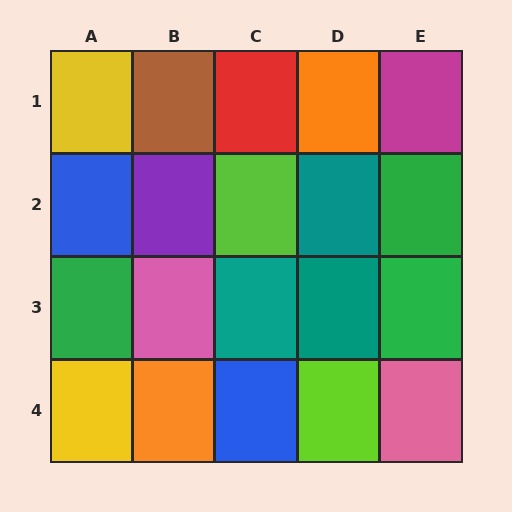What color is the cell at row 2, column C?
Lime.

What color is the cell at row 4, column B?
Orange.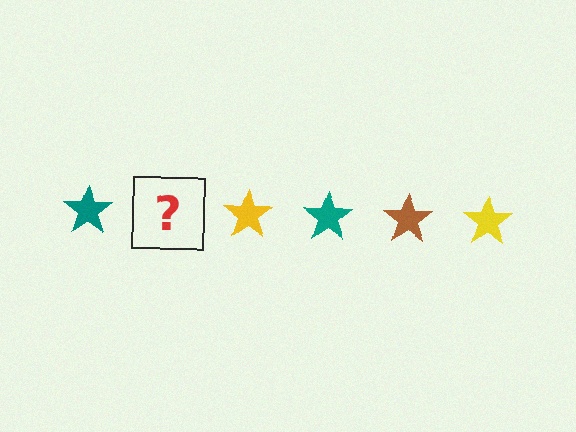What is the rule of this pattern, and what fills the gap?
The rule is that the pattern cycles through teal, brown, yellow stars. The gap should be filled with a brown star.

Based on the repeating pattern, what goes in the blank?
The blank should be a brown star.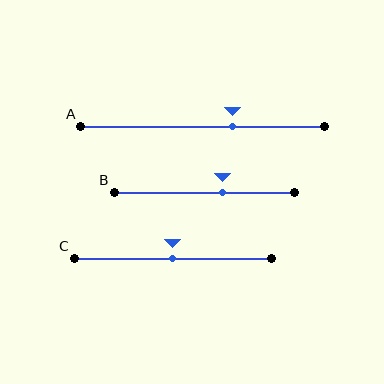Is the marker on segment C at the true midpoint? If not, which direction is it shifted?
Yes, the marker on segment C is at the true midpoint.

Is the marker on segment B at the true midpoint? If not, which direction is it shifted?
No, the marker on segment B is shifted to the right by about 10% of the segment length.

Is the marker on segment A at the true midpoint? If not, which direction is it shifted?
No, the marker on segment A is shifted to the right by about 12% of the segment length.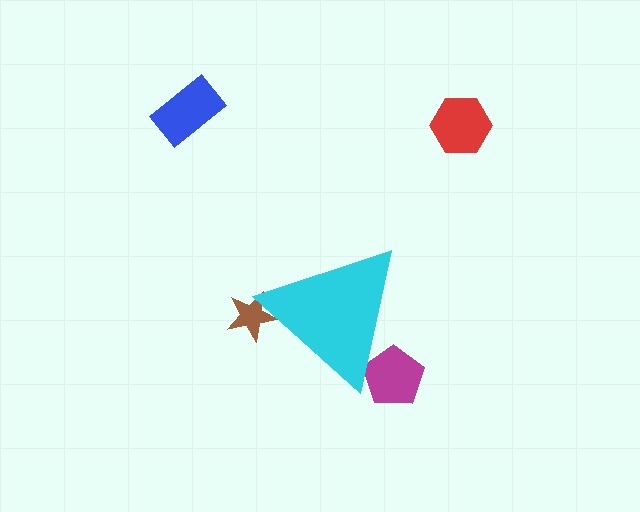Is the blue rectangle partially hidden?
No, the blue rectangle is fully visible.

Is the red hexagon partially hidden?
No, the red hexagon is fully visible.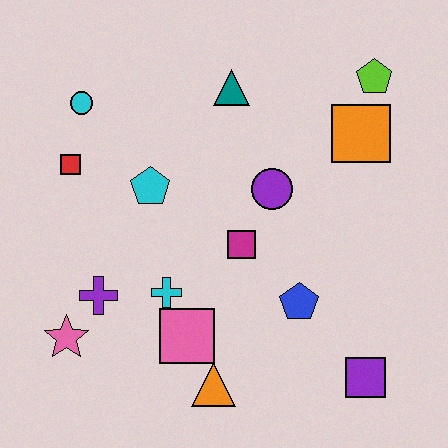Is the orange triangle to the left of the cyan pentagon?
No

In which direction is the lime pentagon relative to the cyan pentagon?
The lime pentagon is to the right of the cyan pentagon.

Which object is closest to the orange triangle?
The pink square is closest to the orange triangle.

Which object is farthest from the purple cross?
The lime pentagon is farthest from the purple cross.